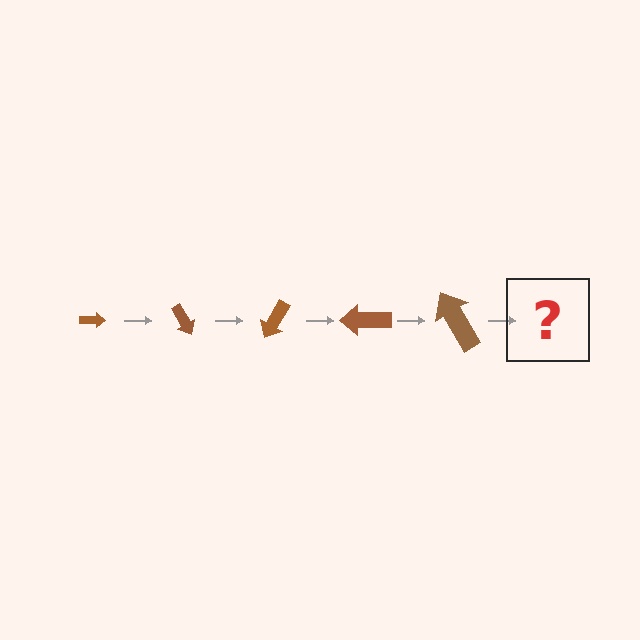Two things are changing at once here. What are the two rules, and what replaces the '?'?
The two rules are that the arrow grows larger each step and it rotates 60 degrees each step. The '?' should be an arrow, larger than the previous one and rotated 300 degrees from the start.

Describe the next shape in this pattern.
It should be an arrow, larger than the previous one and rotated 300 degrees from the start.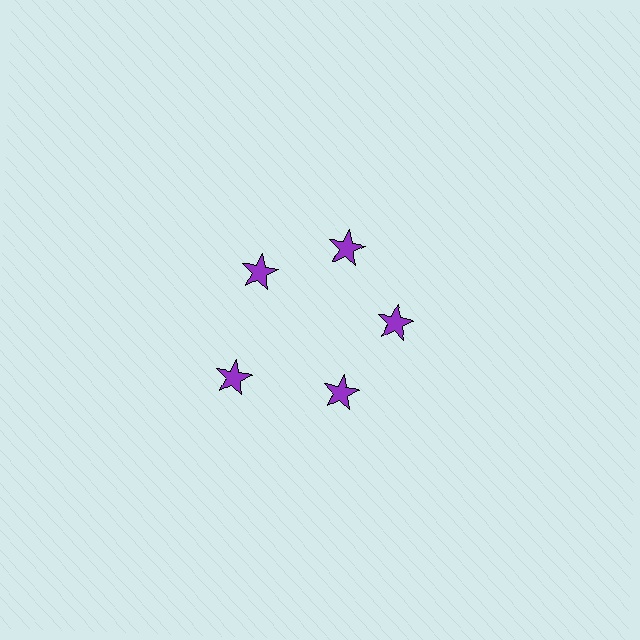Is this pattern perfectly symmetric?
No. The 5 purple stars are arranged in a ring, but one element near the 8 o'clock position is pushed outward from the center, breaking the 5-fold rotational symmetry.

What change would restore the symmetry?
The symmetry would be restored by moving it inward, back onto the ring so that all 5 stars sit at equal angles and equal distance from the center.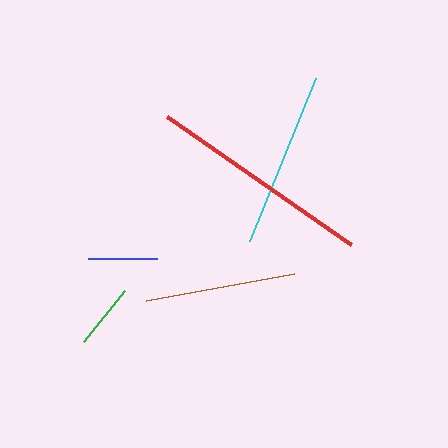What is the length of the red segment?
The red segment is approximately 225 pixels long.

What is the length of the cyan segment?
The cyan segment is approximately 176 pixels long.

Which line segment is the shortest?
The green line is the shortest at approximately 65 pixels.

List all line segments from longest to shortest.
From longest to shortest: red, cyan, brown, blue, green.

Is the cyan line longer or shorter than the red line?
The red line is longer than the cyan line.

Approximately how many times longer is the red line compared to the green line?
The red line is approximately 3.5 times the length of the green line.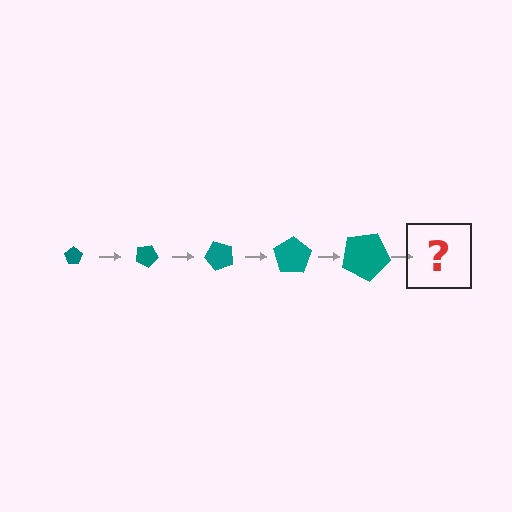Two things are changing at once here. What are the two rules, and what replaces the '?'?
The two rules are that the pentagon grows larger each step and it rotates 25 degrees each step. The '?' should be a pentagon, larger than the previous one and rotated 125 degrees from the start.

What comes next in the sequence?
The next element should be a pentagon, larger than the previous one and rotated 125 degrees from the start.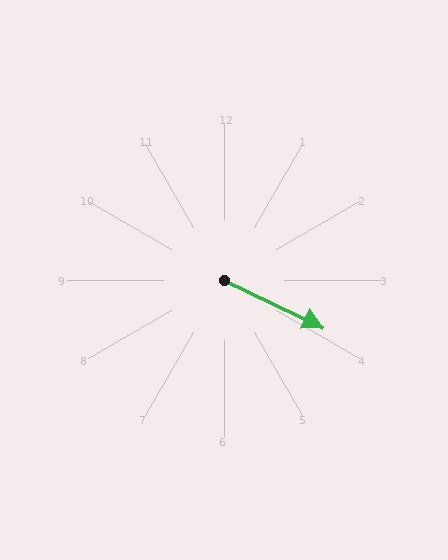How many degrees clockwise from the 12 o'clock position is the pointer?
Approximately 116 degrees.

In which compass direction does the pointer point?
Southeast.